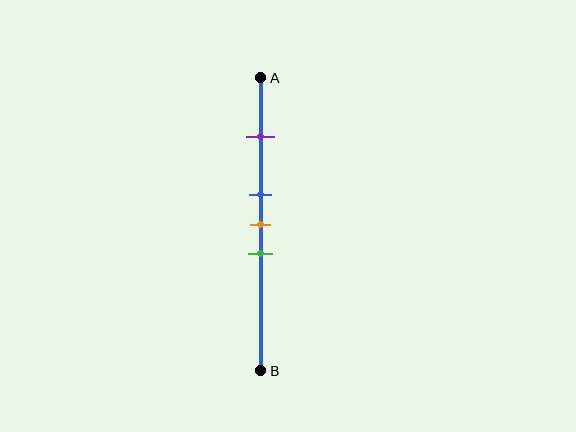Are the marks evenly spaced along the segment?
No, the marks are not evenly spaced.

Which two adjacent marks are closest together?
The blue and orange marks are the closest adjacent pair.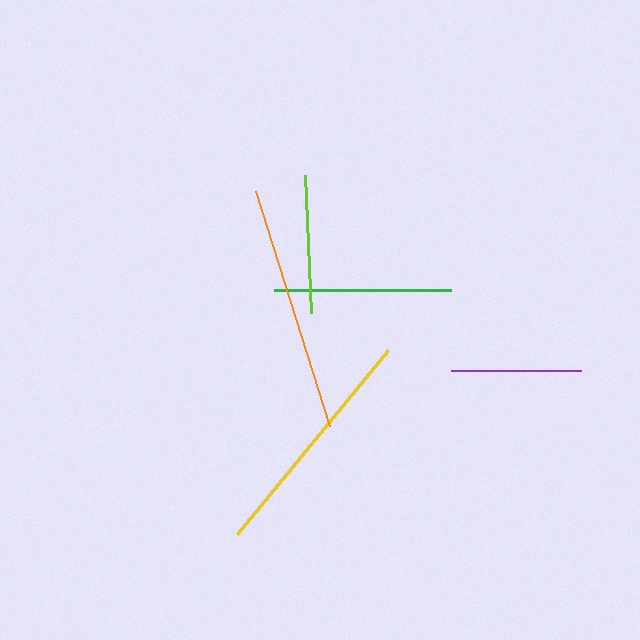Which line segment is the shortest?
The purple line is the shortest at approximately 130 pixels.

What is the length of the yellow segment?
The yellow segment is approximately 238 pixels long.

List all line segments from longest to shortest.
From longest to shortest: orange, yellow, green, lime, purple.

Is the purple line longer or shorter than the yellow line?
The yellow line is longer than the purple line.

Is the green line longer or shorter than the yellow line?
The yellow line is longer than the green line.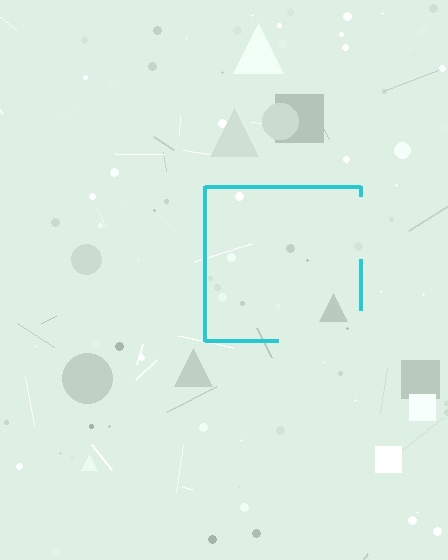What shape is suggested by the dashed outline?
The dashed outline suggests a square.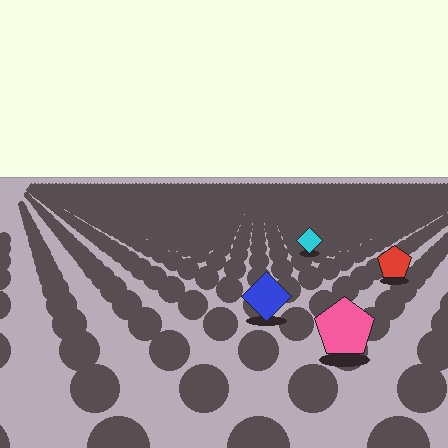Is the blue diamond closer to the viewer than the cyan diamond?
Yes. The blue diamond is closer — you can tell from the texture gradient: the ground texture is coarser near it.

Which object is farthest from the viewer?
The cyan diamond is farthest from the viewer. It appears smaller and the ground texture around it is denser.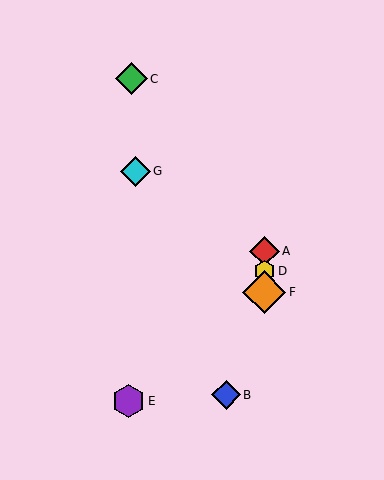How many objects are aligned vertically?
3 objects (A, D, F) are aligned vertically.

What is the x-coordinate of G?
Object G is at x≈135.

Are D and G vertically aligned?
No, D is at x≈264 and G is at x≈135.